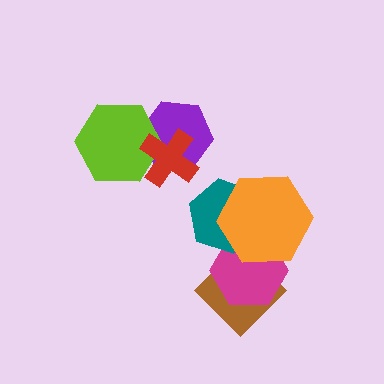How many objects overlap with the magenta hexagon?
3 objects overlap with the magenta hexagon.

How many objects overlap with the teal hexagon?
3 objects overlap with the teal hexagon.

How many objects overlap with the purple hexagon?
2 objects overlap with the purple hexagon.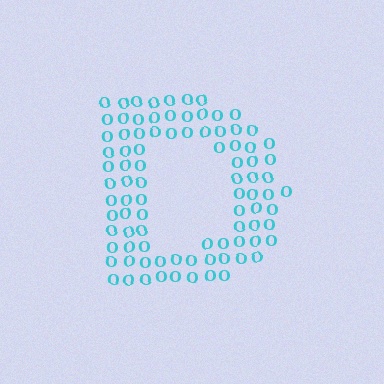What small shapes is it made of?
It is made of small letter O's.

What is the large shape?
The large shape is the letter D.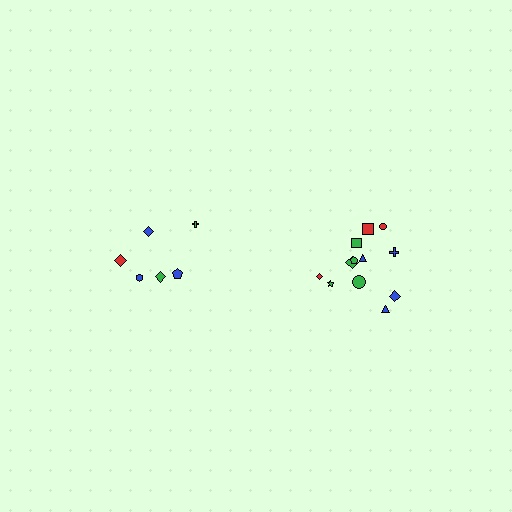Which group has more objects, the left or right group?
The right group.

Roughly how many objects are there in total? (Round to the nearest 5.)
Roughly 20 objects in total.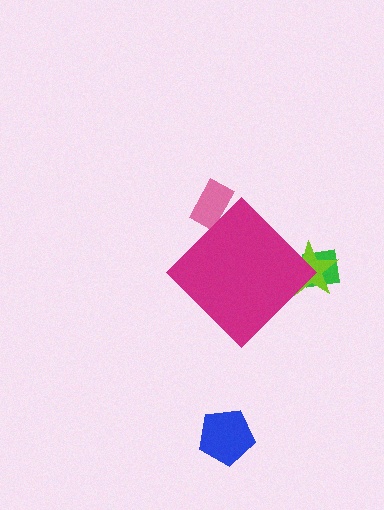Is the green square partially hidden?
Yes, the green square is partially hidden behind the magenta diamond.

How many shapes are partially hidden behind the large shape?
3 shapes are partially hidden.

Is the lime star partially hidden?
Yes, the lime star is partially hidden behind the magenta diamond.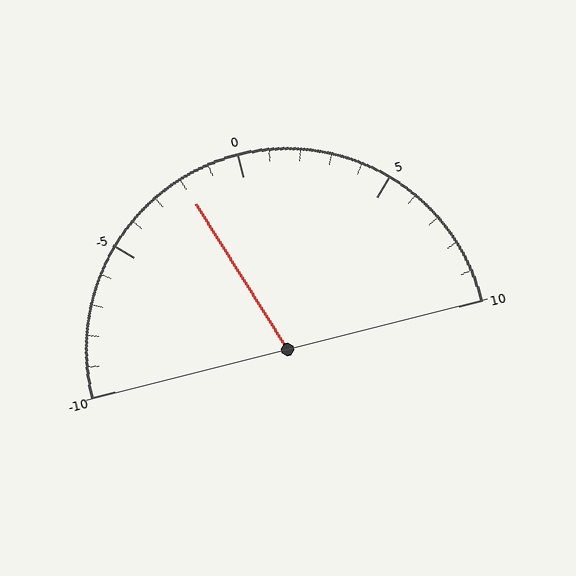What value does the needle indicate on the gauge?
The needle indicates approximately -2.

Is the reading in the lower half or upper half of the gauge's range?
The reading is in the lower half of the range (-10 to 10).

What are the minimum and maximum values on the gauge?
The gauge ranges from -10 to 10.